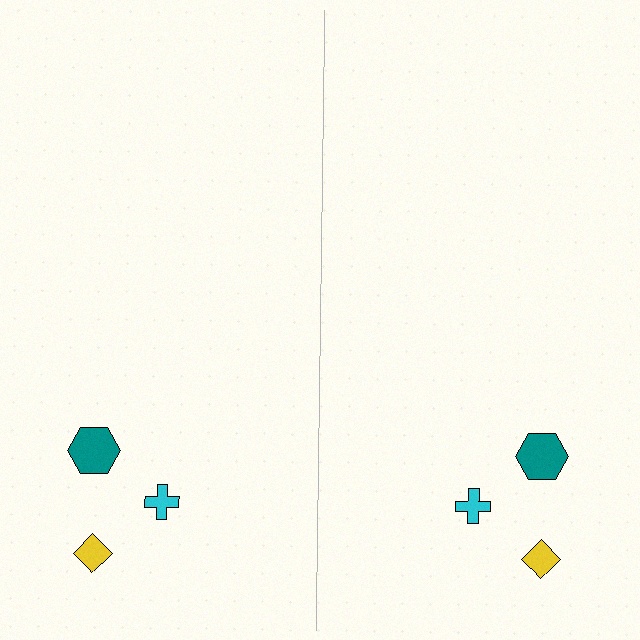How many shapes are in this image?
There are 6 shapes in this image.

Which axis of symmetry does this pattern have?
The pattern has a vertical axis of symmetry running through the center of the image.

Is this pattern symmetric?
Yes, this pattern has bilateral (reflection) symmetry.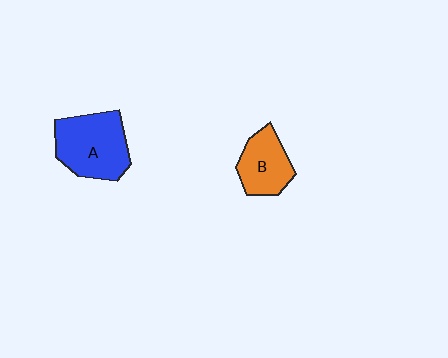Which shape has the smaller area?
Shape B (orange).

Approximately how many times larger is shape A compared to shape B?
Approximately 1.5 times.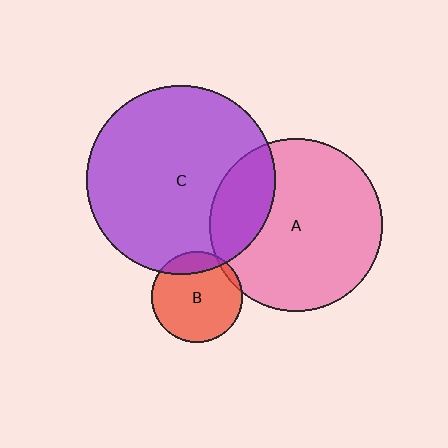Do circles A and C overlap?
Yes.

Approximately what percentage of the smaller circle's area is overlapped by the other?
Approximately 20%.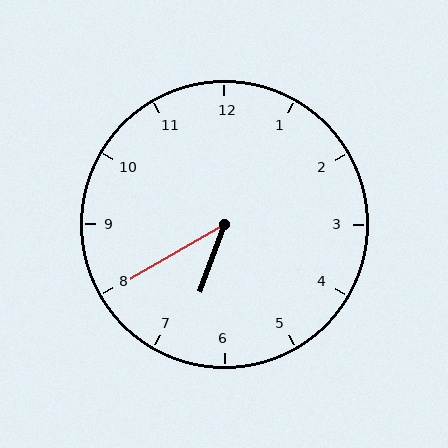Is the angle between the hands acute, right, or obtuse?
It is acute.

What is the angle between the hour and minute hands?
Approximately 40 degrees.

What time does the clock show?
6:40.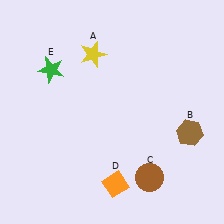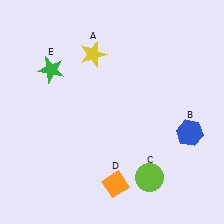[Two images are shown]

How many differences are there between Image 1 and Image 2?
There are 2 differences between the two images.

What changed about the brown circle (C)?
In Image 1, C is brown. In Image 2, it changed to lime.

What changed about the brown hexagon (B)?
In Image 1, B is brown. In Image 2, it changed to blue.